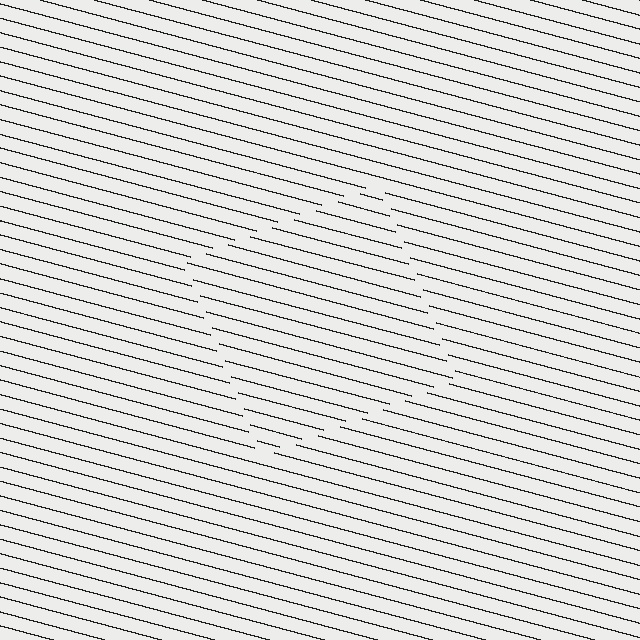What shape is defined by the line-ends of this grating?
An illusory square. The interior of the shape contains the same grating, shifted by half a period — the contour is defined by the phase discontinuity where line-ends from the inner and outer gratings abut.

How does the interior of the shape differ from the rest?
The interior of the shape contains the same grating, shifted by half a period — the contour is defined by the phase discontinuity where line-ends from the inner and outer gratings abut.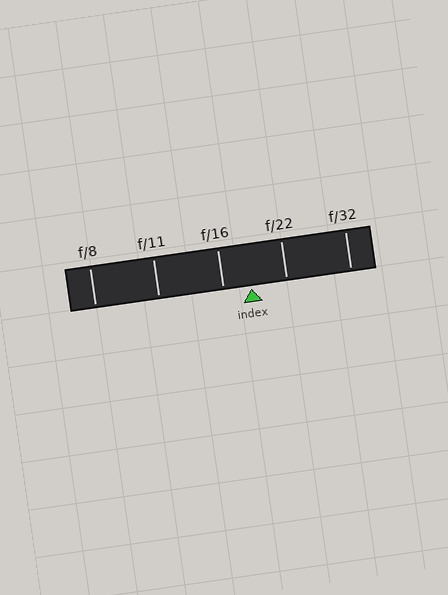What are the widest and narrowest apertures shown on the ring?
The widest aperture shown is f/8 and the narrowest is f/32.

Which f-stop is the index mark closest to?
The index mark is closest to f/16.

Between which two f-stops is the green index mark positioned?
The index mark is between f/16 and f/22.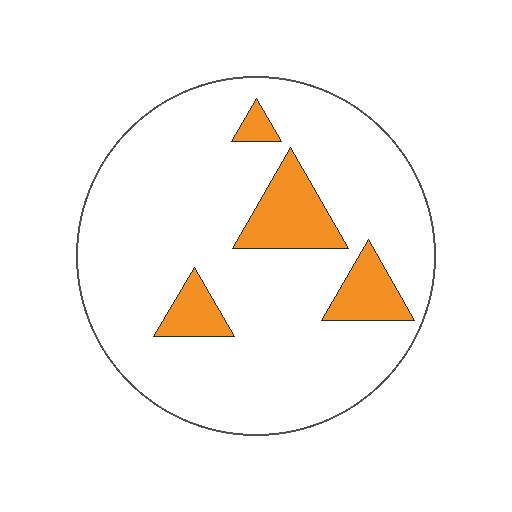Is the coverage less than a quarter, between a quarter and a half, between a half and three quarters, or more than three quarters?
Less than a quarter.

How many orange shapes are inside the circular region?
4.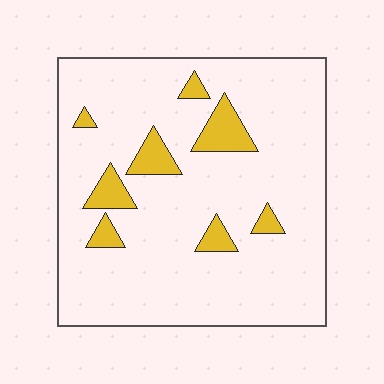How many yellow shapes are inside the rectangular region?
8.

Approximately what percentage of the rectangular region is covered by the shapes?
Approximately 10%.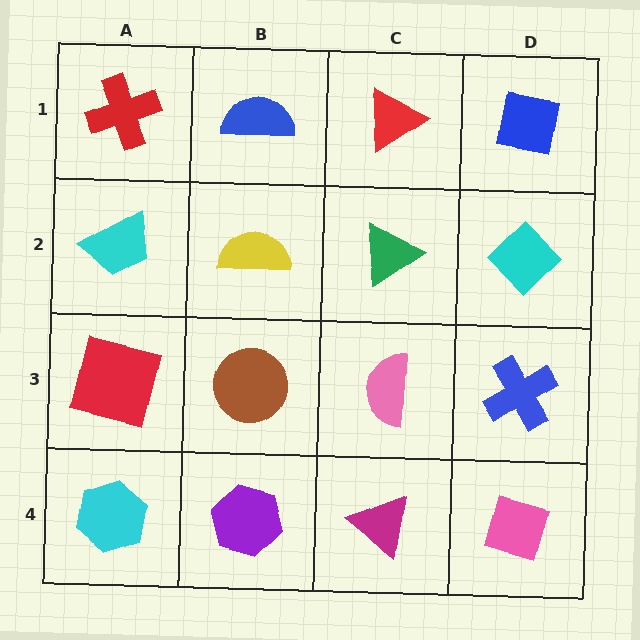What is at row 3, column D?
A blue cross.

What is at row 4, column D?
A pink diamond.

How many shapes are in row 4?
4 shapes.